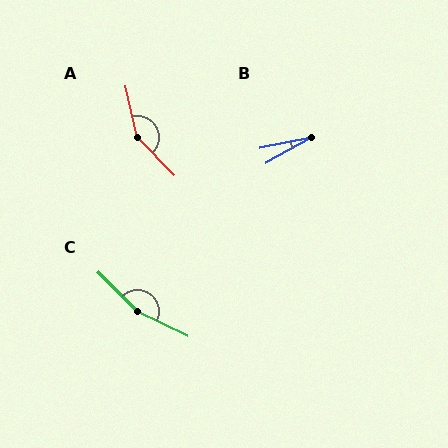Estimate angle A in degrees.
Approximately 148 degrees.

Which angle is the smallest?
B, at approximately 18 degrees.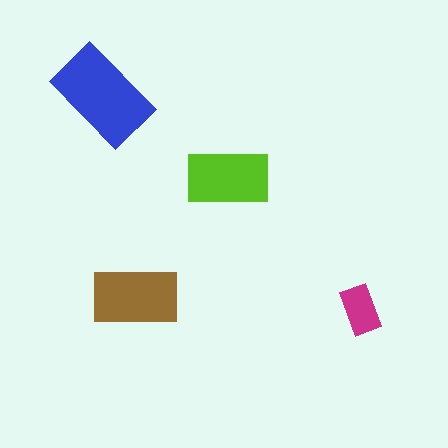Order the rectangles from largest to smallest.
the blue one, the brown one, the lime one, the magenta one.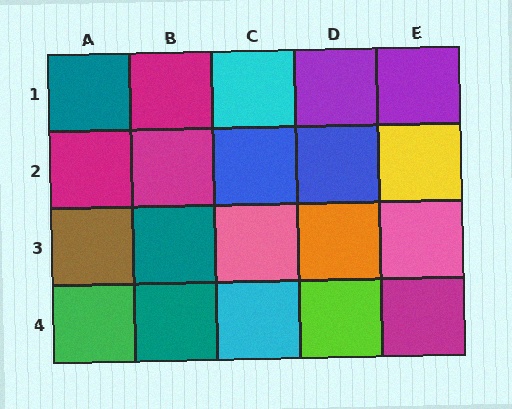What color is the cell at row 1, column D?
Purple.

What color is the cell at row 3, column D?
Orange.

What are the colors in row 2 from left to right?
Magenta, magenta, blue, blue, yellow.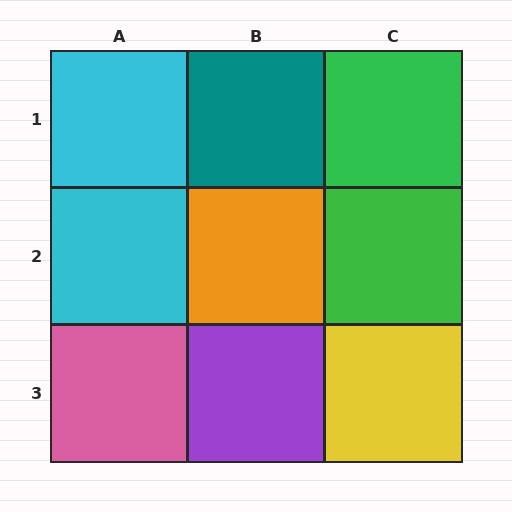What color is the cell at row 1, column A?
Cyan.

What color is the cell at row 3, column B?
Purple.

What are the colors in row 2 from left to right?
Cyan, orange, green.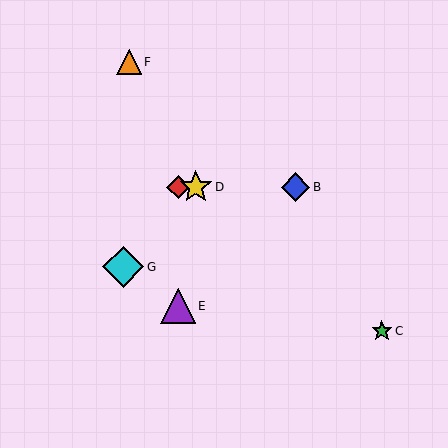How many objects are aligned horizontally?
3 objects (A, B, D) are aligned horizontally.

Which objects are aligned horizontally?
Objects A, B, D are aligned horizontally.